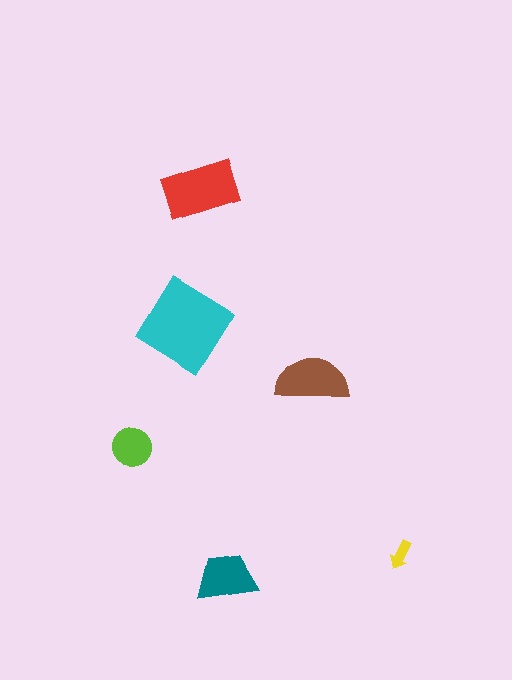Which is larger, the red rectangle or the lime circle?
The red rectangle.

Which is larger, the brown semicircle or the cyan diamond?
The cyan diamond.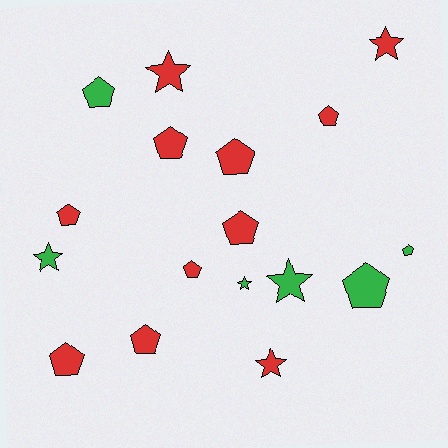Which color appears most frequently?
Red, with 11 objects.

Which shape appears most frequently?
Pentagon, with 11 objects.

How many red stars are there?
There are 3 red stars.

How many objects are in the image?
There are 17 objects.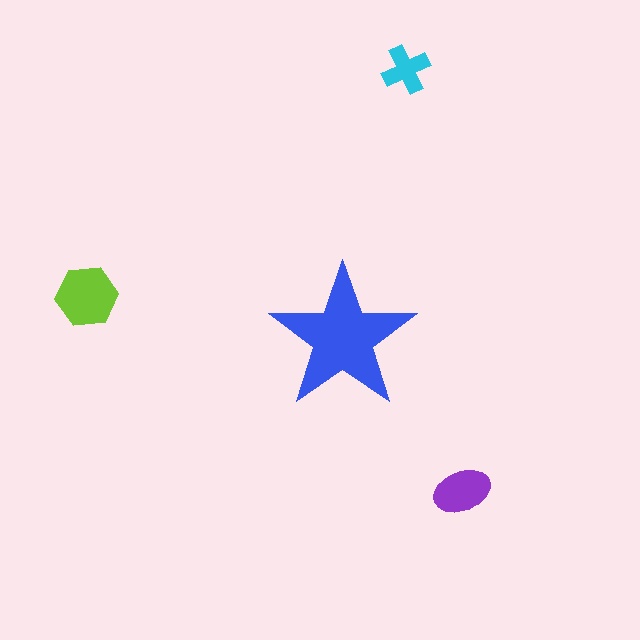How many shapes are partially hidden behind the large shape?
0 shapes are partially hidden.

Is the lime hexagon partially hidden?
No, the lime hexagon is fully visible.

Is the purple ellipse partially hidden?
No, the purple ellipse is fully visible.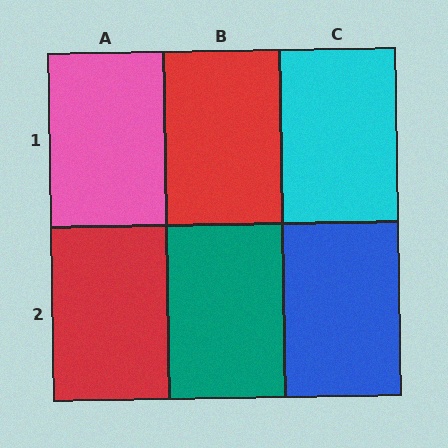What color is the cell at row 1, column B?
Red.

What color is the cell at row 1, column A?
Pink.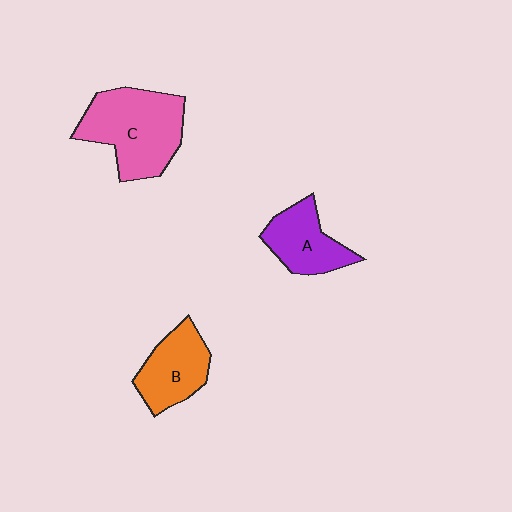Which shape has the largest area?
Shape C (pink).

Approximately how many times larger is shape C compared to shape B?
Approximately 1.6 times.